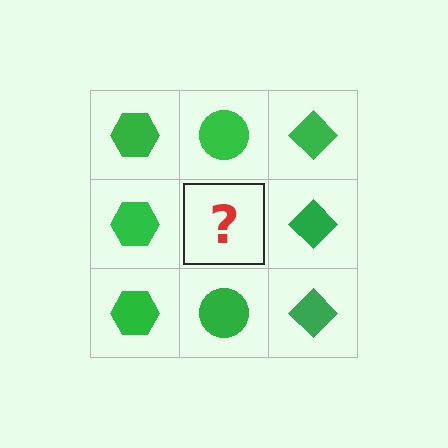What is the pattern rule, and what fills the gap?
The rule is that each column has a consistent shape. The gap should be filled with a green circle.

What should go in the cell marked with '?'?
The missing cell should contain a green circle.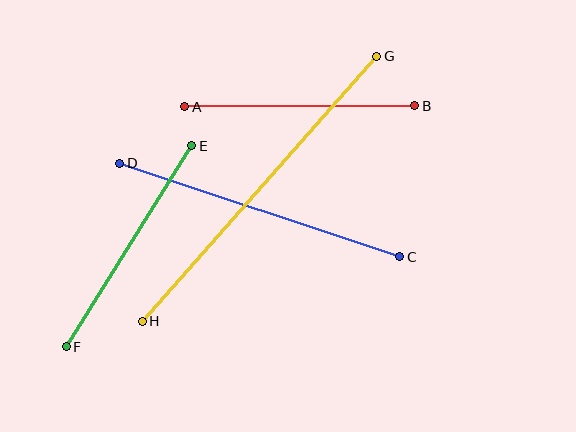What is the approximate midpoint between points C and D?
The midpoint is at approximately (260, 210) pixels.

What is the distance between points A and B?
The distance is approximately 230 pixels.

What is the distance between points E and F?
The distance is approximately 237 pixels.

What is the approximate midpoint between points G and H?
The midpoint is at approximately (259, 189) pixels.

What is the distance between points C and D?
The distance is approximately 295 pixels.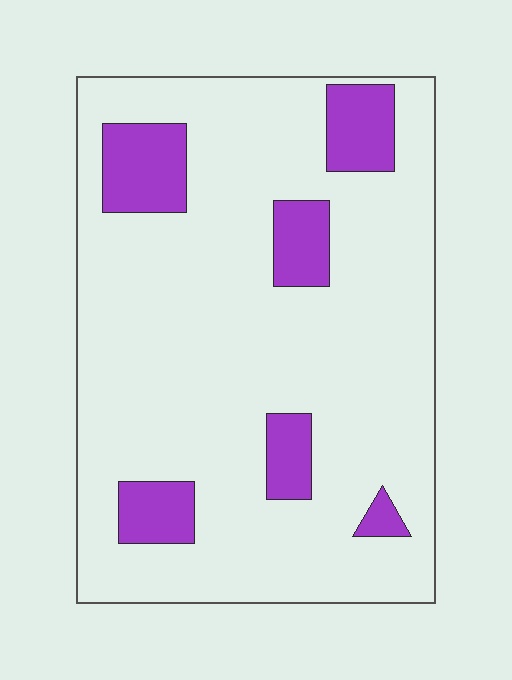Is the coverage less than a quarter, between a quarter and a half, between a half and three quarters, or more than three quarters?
Less than a quarter.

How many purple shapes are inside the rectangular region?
6.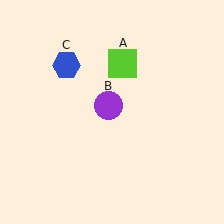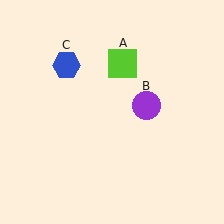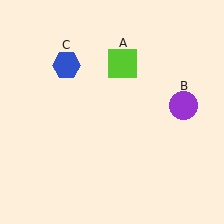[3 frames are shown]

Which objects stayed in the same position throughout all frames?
Lime square (object A) and blue hexagon (object C) remained stationary.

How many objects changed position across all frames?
1 object changed position: purple circle (object B).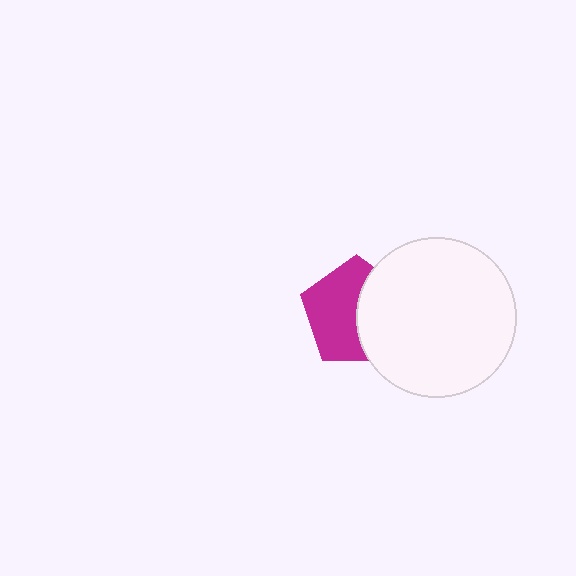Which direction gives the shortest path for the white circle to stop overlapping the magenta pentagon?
Moving right gives the shortest separation.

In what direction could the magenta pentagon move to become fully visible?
The magenta pentagon could move left. That would shift it out from behind the white circle entirely.